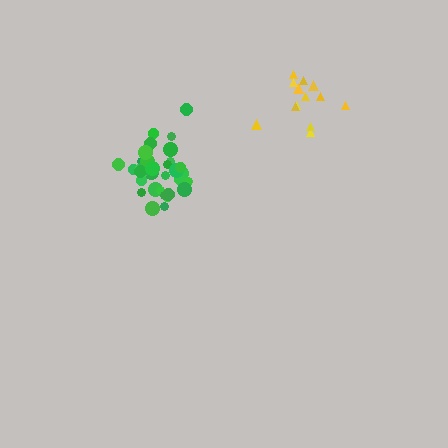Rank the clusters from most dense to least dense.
green, yellow.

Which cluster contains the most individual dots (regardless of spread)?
Green (33).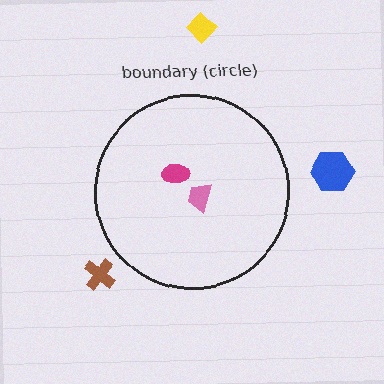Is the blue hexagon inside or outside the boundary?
Outside.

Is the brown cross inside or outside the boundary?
Outside.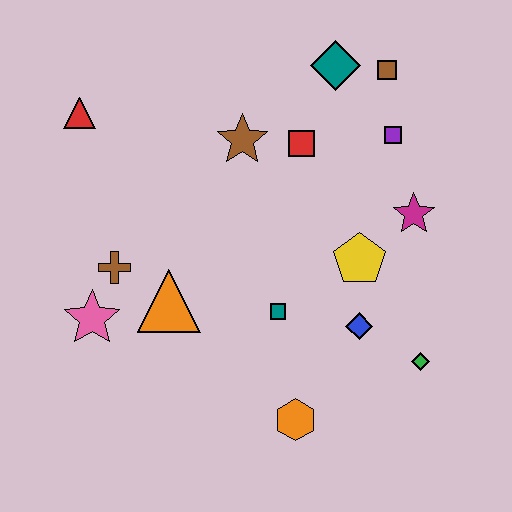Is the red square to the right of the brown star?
Yes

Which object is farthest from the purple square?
The pink star is farthest from the purple square.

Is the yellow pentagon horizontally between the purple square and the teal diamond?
Yes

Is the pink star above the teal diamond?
No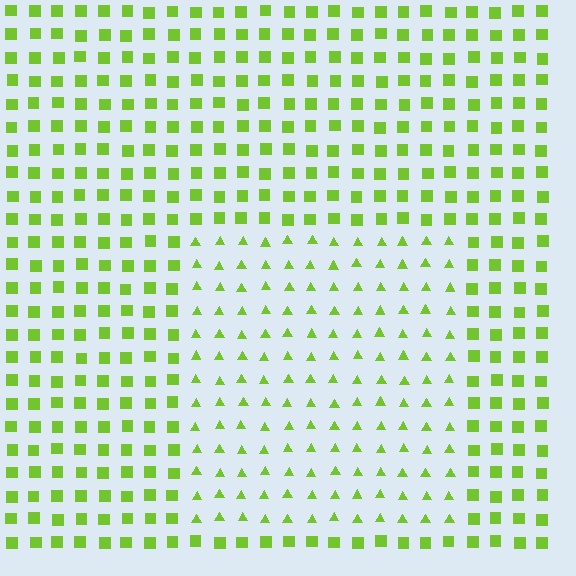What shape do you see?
I see a rectangle.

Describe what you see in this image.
The image is filled with small lime elements arranged in a uniform grid. A rectangle-shaped region contains triangles, while the surrounding area contains squares. The boundary is defined purely by the change in element shape.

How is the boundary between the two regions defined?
The boundary is defined by a change in element shape: triangles inside vs. squares outside. All elements share the same color and spacing.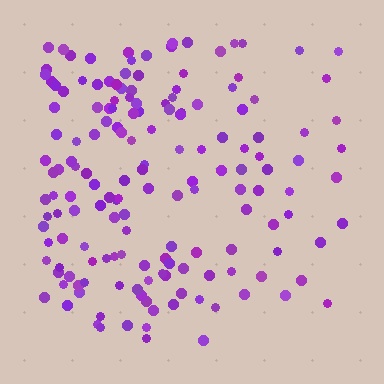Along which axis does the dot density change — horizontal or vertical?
Horizontal.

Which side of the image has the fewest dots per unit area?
The right.